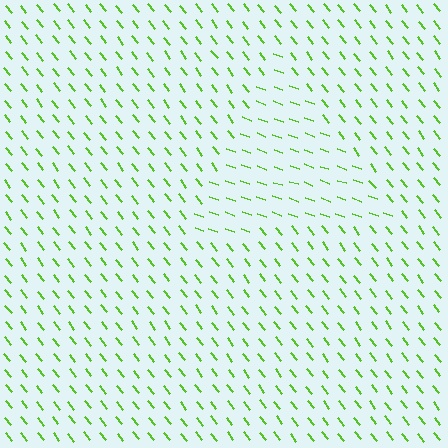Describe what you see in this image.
The image is filled with small lime line segments. A triangle region in the image has lines oriented differently from the surrounding lines, creating a visible texture boundary.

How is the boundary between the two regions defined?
The boundary is defined purely by a change in line orientation (approximately 32 degrees difference). All lines are the same color and thickness.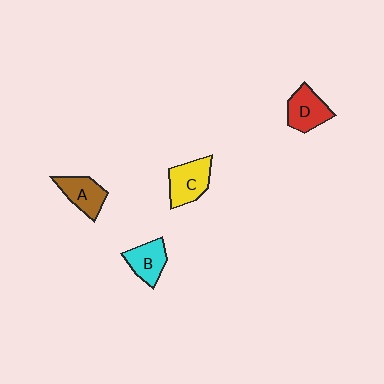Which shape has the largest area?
Shape C (yellow).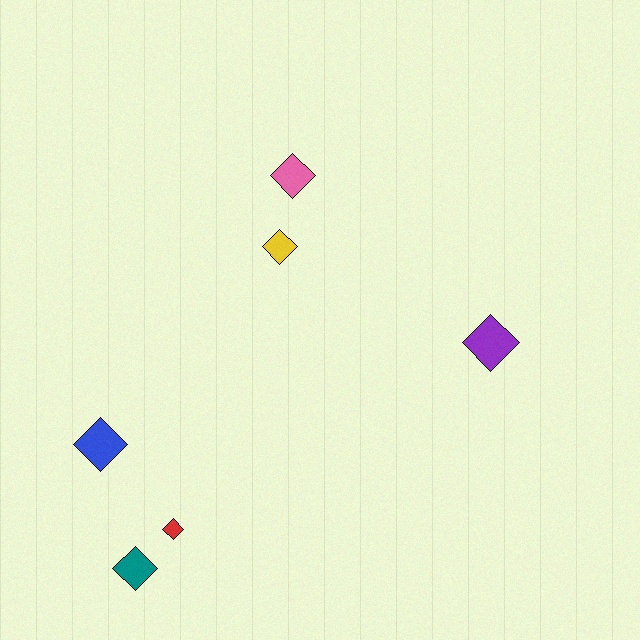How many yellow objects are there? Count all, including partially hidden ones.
There is 1 yellow object.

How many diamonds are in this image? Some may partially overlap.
There are 6 diamonds.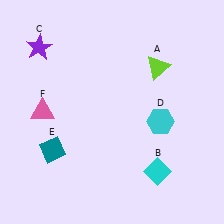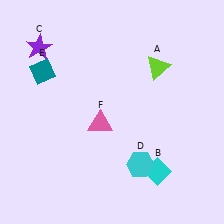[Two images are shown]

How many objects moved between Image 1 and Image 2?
3 objects moved between the two images.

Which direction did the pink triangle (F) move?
The pink triangle (F) moved right.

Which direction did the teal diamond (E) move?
The teal diamond (E) moved up.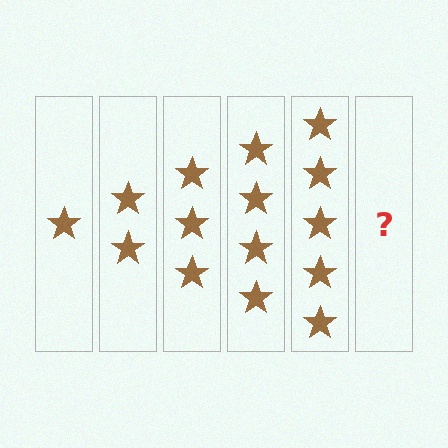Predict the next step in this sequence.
The next step is 6 stars.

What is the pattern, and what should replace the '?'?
The pattern is that each step adds one more star. The '?' should be 6 stars.